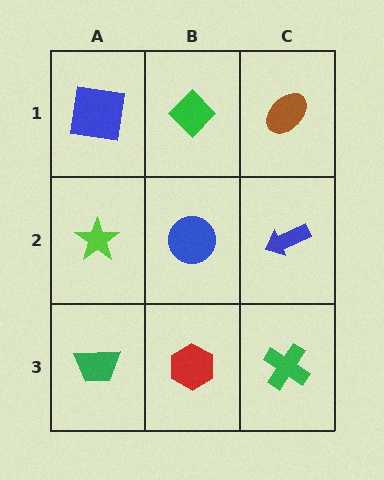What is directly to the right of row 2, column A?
A blue circle.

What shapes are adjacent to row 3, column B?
A blue circle (row 2, column B), a green trapezoid (row 3, column A), a green cross (row 3, column C).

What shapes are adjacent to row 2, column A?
A blue square (row 1, column A), a green trapezoid (row 3, column A), a blue circle (row 2, column B).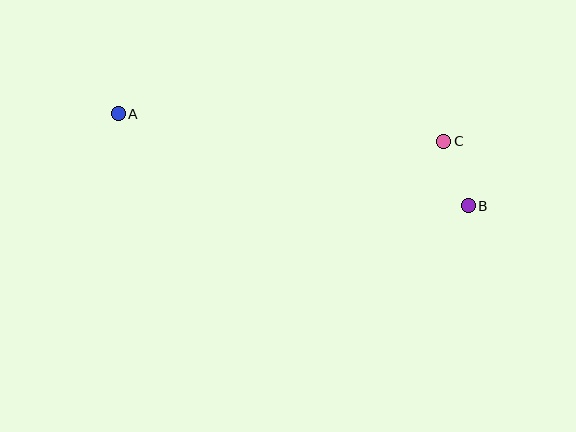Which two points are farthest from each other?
Points A and B are farthest from each other.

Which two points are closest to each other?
Points B and C are closest to each other.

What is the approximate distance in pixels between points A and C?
The distance between A and C is approximately 327 pixels.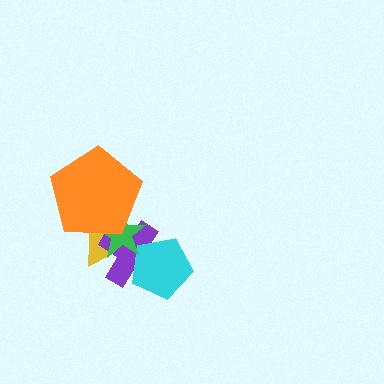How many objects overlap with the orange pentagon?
3 objects overlap with the orange pentagon.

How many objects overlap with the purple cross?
4 objects overlap with the purple cross.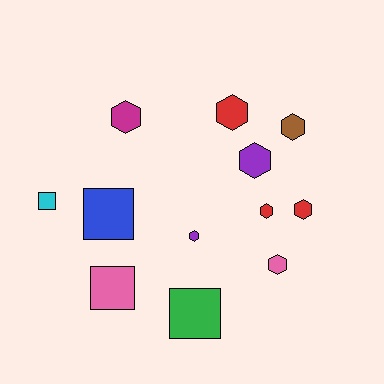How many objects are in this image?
There are 12 objects.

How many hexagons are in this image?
There are 8 hexagons.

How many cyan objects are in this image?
There is 1 cyan object.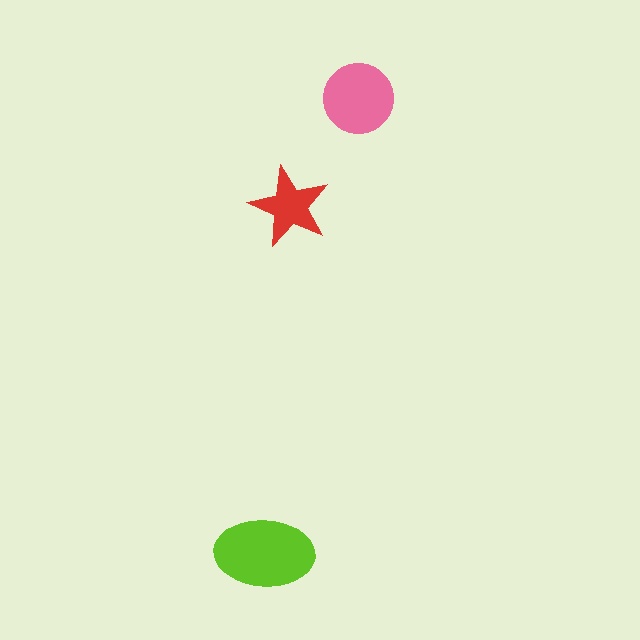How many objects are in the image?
There are 3 objects in the image.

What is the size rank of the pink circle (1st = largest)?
2nd.